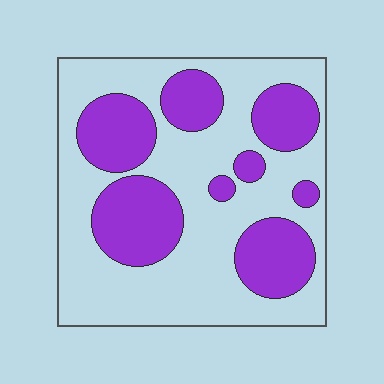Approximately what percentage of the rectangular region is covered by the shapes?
Approximately 35%.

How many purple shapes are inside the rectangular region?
8.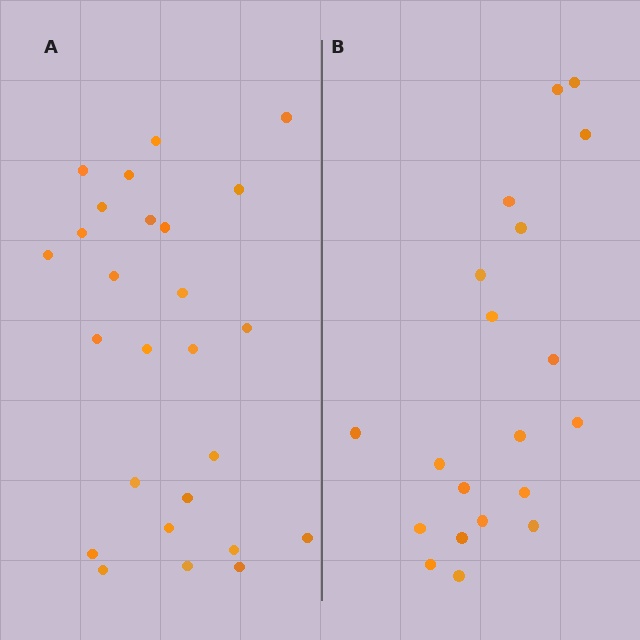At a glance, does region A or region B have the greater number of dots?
Region A (the left region) has more dots.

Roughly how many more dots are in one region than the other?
Region A has about 6 more dots than region B.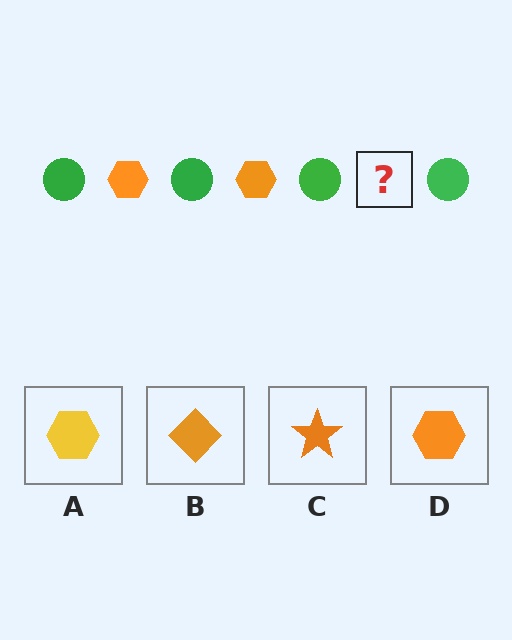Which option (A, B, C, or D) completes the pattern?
D.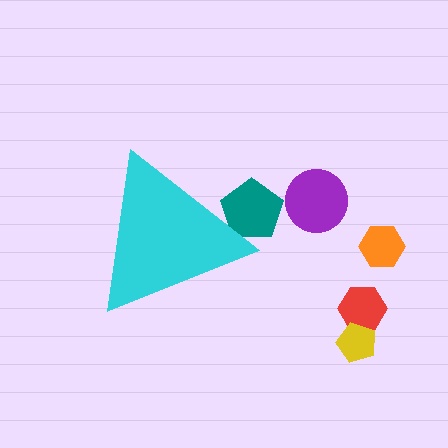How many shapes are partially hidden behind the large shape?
1 shape is partially hidden.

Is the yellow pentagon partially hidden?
No, the yellow pentagon is fully visible.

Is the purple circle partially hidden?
No, the purple circle is fully visible.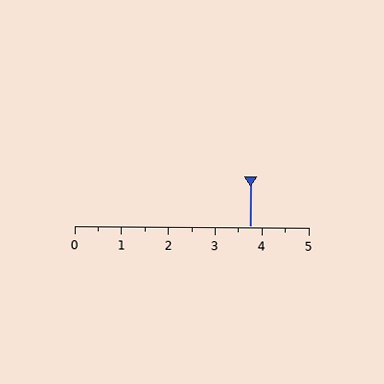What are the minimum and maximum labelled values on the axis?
The axis runs from 0 to 5.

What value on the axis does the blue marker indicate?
The marker indicates approximately 3.8.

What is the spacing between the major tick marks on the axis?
The major ticks are spaced 1 apart.